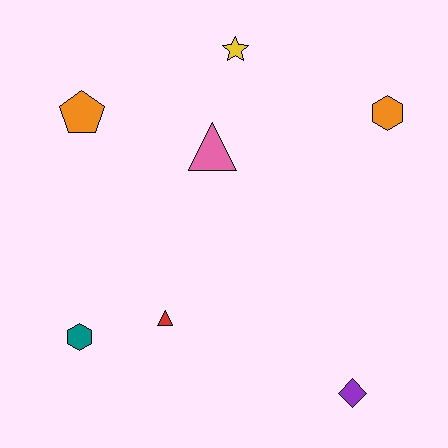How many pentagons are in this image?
There is 1 pentagon.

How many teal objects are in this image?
There is 1 teal object.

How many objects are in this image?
There are 7 objects.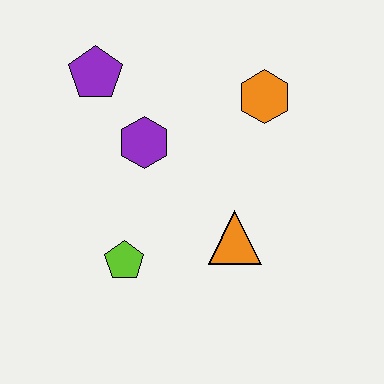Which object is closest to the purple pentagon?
The purple hexagon is closest to the purple pentagon.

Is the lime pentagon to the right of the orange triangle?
No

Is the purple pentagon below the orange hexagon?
No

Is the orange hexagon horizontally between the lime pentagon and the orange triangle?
No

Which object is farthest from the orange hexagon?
The lime pentagon is farthest from the orange hexagon.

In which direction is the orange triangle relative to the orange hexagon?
The orange triangle is below the orange hexagon.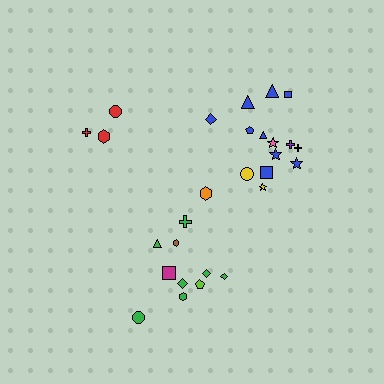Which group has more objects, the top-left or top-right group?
The top-right group.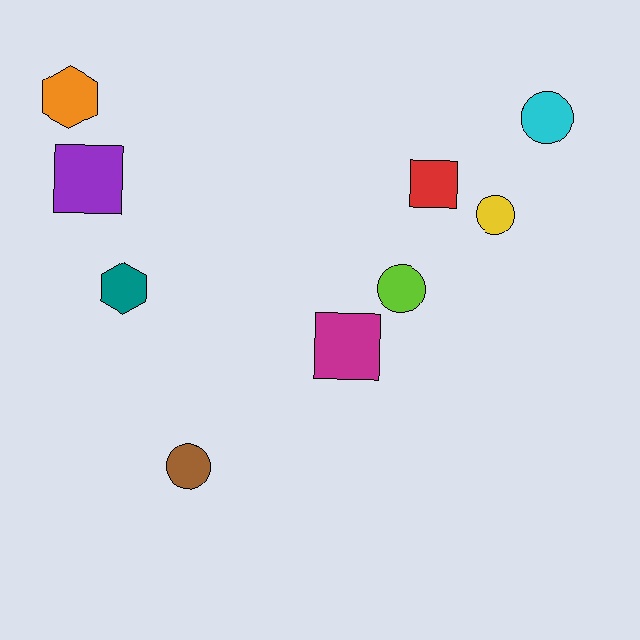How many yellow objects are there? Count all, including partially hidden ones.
There is 1 yellow object.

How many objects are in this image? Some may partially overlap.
There are 9 objects.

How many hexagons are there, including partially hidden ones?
There are 2 hexagons.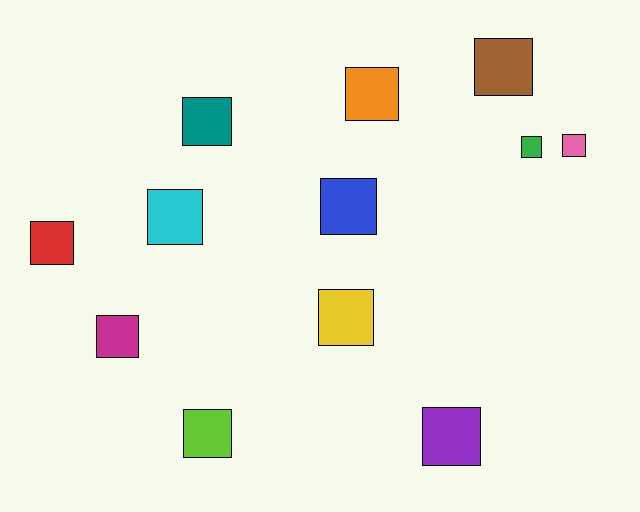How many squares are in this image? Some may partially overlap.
There are 12 squares.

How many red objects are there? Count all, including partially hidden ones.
There is 1 red object.